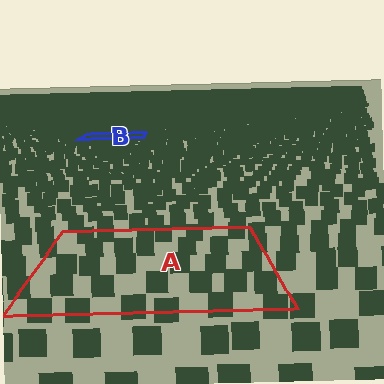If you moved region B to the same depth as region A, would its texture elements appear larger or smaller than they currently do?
They would appear larger. At a closer depth, the same texture elements are projected at a bigger on-screen size.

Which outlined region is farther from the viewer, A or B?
Region B is farther from the viewer — the texture elements inside it appear smaller and more densely packed.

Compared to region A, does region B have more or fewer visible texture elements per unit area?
Region B has more texture elements per unit area — they are packed more densely because it is farther away.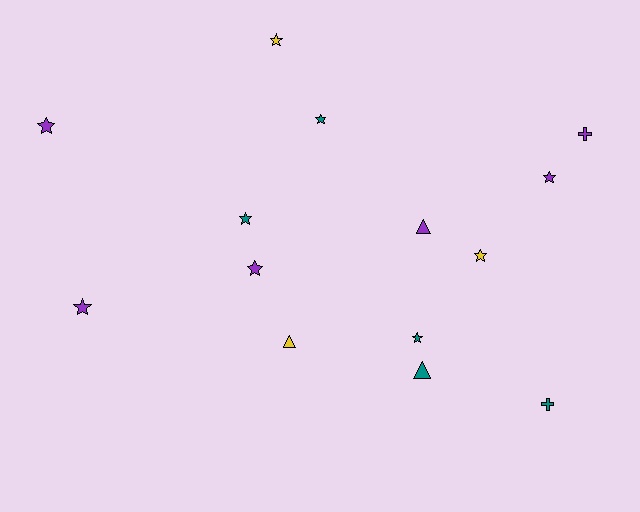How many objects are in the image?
There are 14 objects.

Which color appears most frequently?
Purple, with 6 objects.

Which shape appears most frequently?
Star, with 9 objects.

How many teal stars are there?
There are 3 teal stars.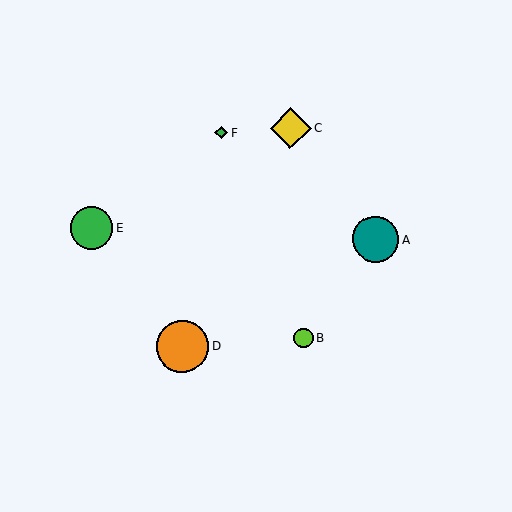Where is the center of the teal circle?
The center of the teal circle is at (376, 239).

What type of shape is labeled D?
Shape D is an orange circle.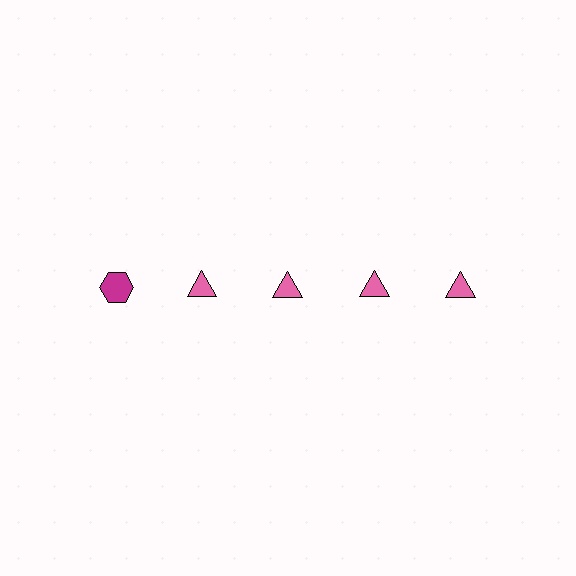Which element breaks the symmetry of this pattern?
The magenta hexagon in the top row, leftmost column breaks the symmetry. All other shapes are pink triangles.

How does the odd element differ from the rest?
It differs in both color (magenta instead of pink) and shape (hexagon instead of triangle).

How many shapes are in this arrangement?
There are 5 shapes arranged in a grid pattern.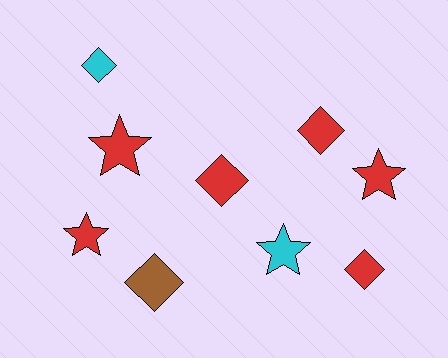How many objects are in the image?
There are 9 objects.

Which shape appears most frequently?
Diamond, with 5 objects.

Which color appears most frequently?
Red, with 6 objects.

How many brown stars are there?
There are no brown stars.